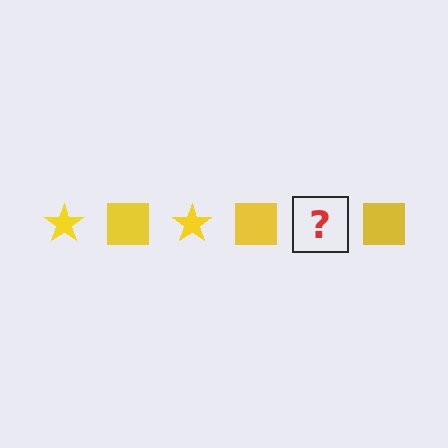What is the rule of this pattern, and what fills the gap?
The rule is that the pattern cycles through star, square shapes in yellow. The gap should be filled with a yellow star.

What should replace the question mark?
The question mark should be replaced with a yellow star.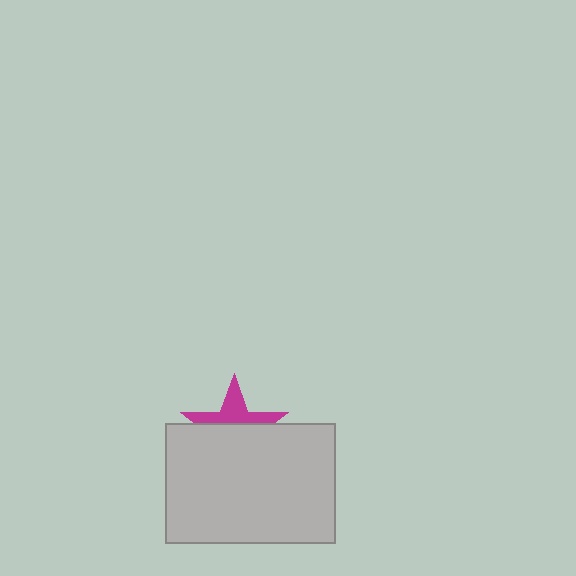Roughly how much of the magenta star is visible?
A small part of it is visible (roughly 43%).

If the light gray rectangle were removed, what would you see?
You would see the complete magenta star.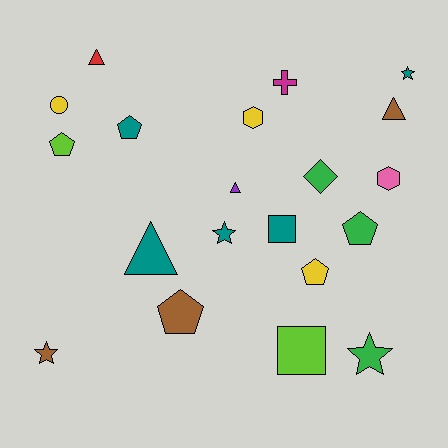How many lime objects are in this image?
There are 2 lime objects.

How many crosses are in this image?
There is 1 cross.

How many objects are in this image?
There are 20 objects.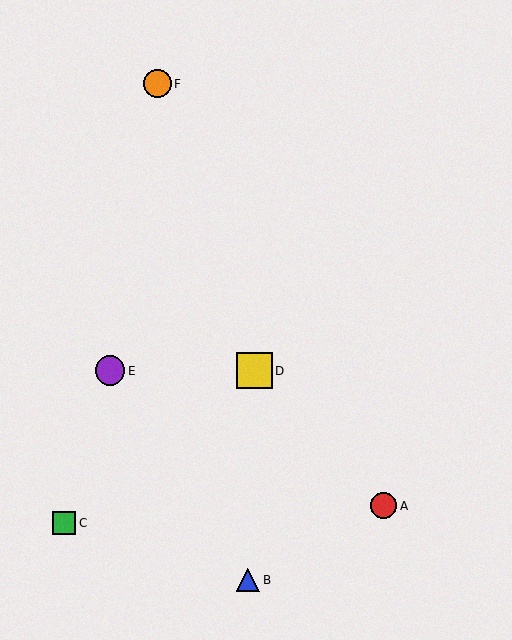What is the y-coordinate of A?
Object A is at y≈506.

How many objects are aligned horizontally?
2 objects (D, E) are aligned horizontally.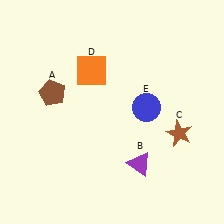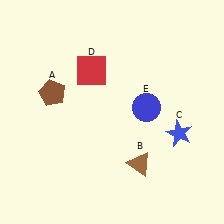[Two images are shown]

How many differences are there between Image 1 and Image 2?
There are 3 differences between the two images.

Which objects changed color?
B changed from purple to brown. C changed from brown to blue. D changed from orange to red.